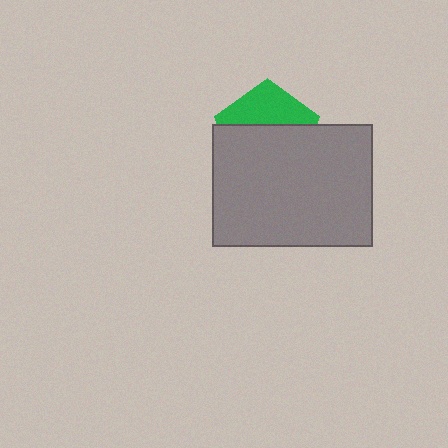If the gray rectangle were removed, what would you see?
You would see the complete green pentagon.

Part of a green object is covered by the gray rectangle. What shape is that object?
It is a pentagon.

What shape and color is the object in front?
The object in front is a gray rectangle.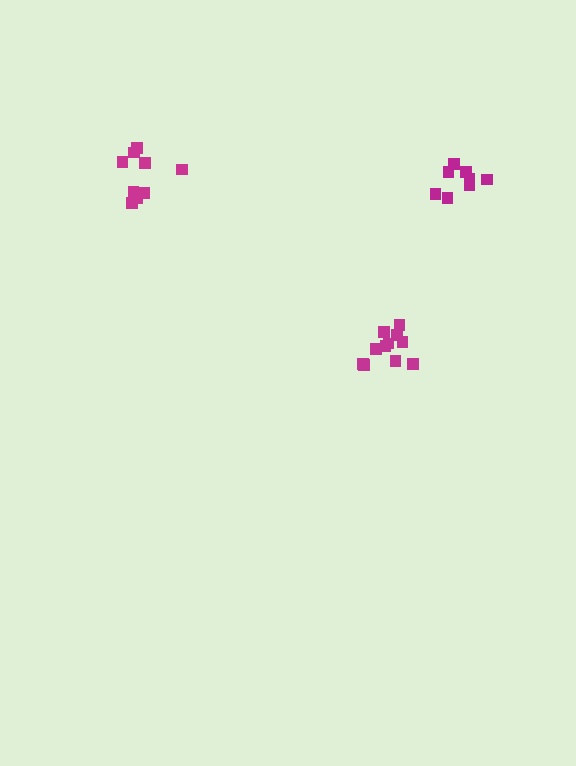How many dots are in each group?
Group 1: 9 dots, Group 2: 11 dots, Group 3: 8 dots (28 total).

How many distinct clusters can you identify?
There are 3 distinct clusters.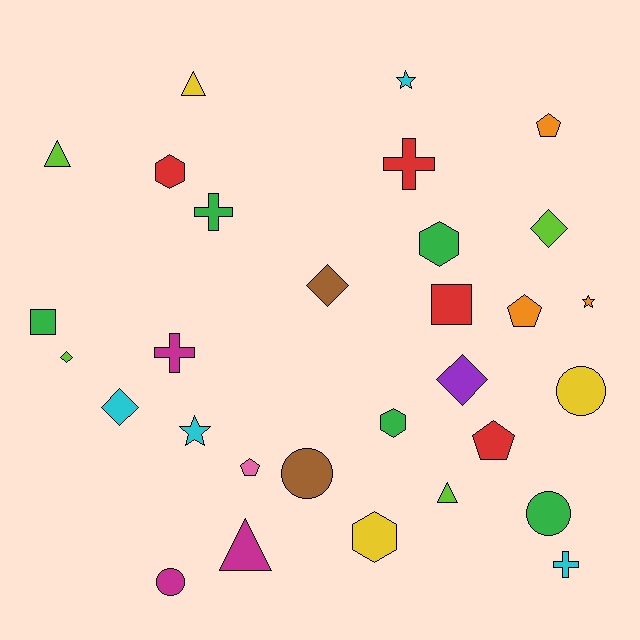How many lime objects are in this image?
There are 4 lime objects.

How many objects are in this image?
There are 30 objects.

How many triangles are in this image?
There are 4 triangles.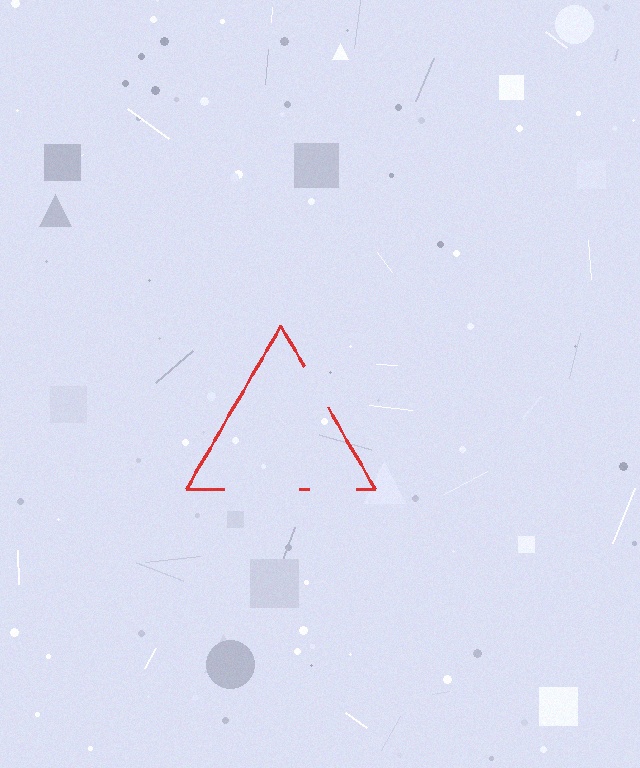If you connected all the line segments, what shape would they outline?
They would outline a triangle.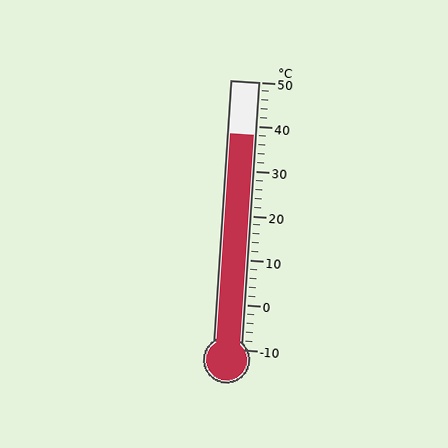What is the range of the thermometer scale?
The thermometer scale ranges from -10°C to 50°C.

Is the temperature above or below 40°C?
The temperature is below 40°C.